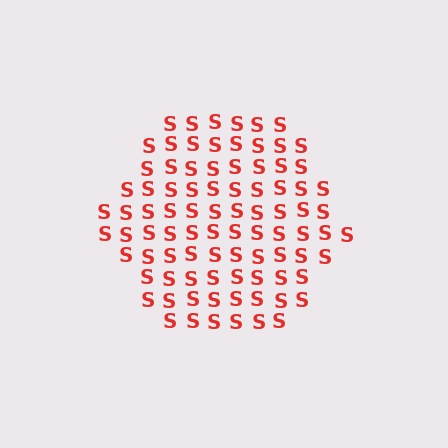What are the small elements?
The small elements are letter S's.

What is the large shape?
The large shape is a hexagon.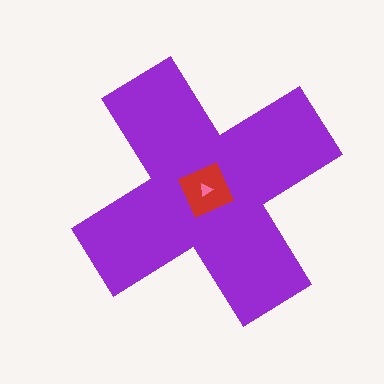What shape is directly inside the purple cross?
The red diamond.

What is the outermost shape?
The purple cross.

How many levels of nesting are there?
3.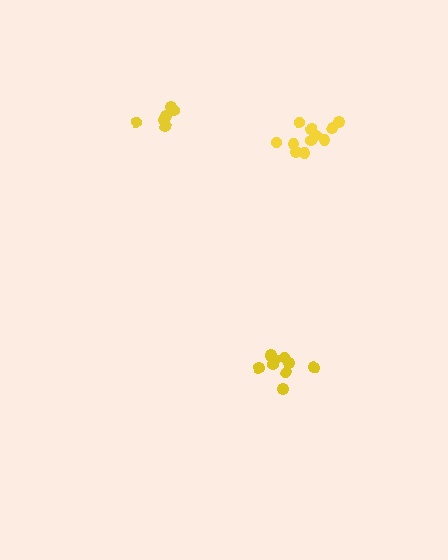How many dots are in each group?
Group 1: 10 dots, Group 2: 6 dots, Group 3: 11 dots (27 total).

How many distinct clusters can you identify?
There are 3 distinct clusters.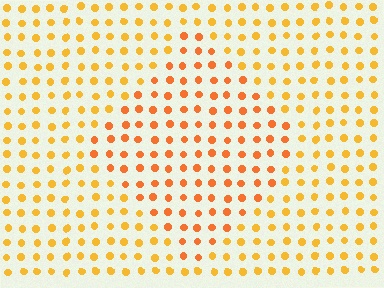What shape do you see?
I see a diamond.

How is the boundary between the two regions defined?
The boundary is defined purely by a slight shift in hue (about 22 degrees). Spacing, size, and orientation are identical on both sides.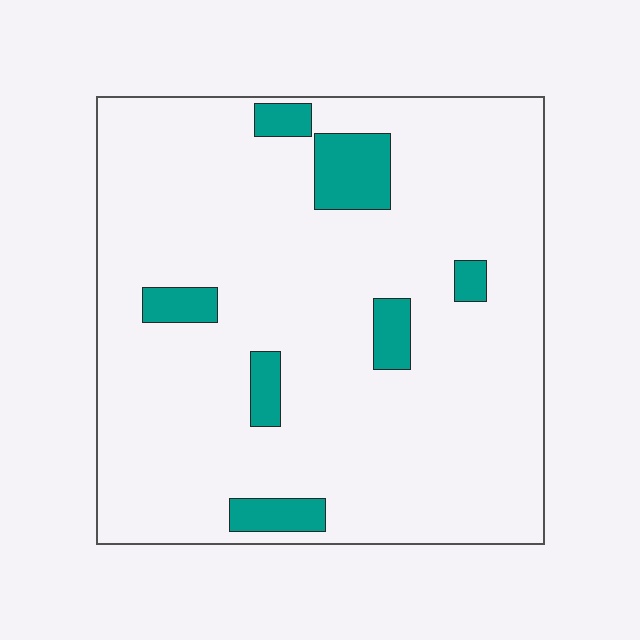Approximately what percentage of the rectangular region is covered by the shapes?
Approximately 10%.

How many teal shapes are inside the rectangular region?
7.